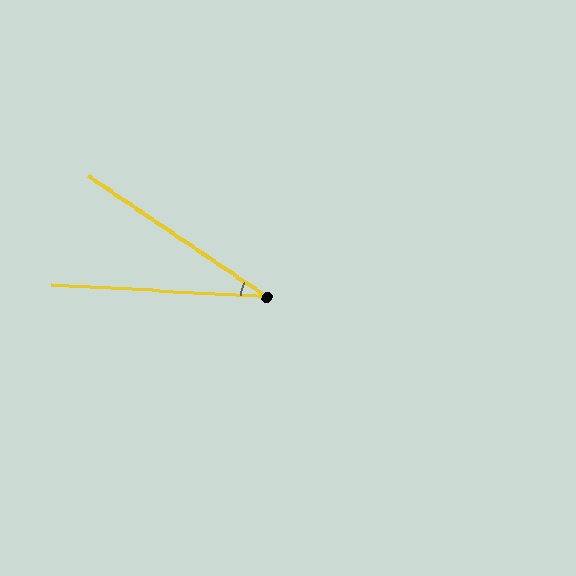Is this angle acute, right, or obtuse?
It is acute.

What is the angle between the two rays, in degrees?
Approximately 31 degrees.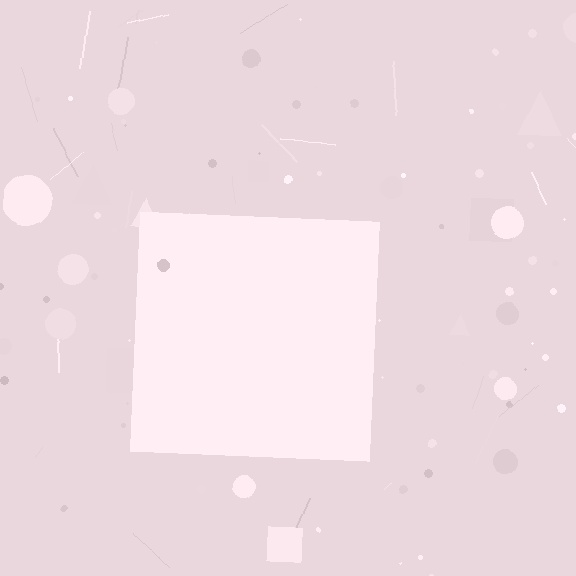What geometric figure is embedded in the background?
A square is embedded in the background.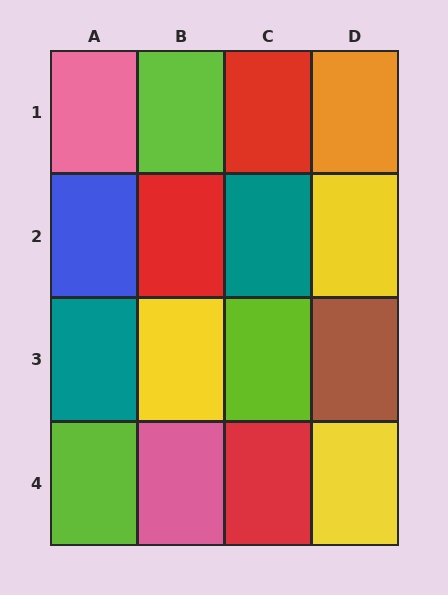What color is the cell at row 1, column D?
Orange.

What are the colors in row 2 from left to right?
Blue, red, teal, yellow.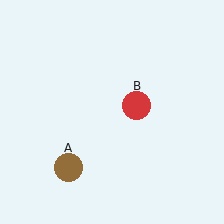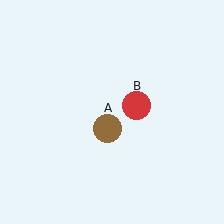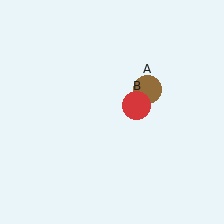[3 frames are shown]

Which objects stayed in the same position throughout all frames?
Red circle (object B) remained stationary.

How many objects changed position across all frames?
1 object changed position: brown circle (object A).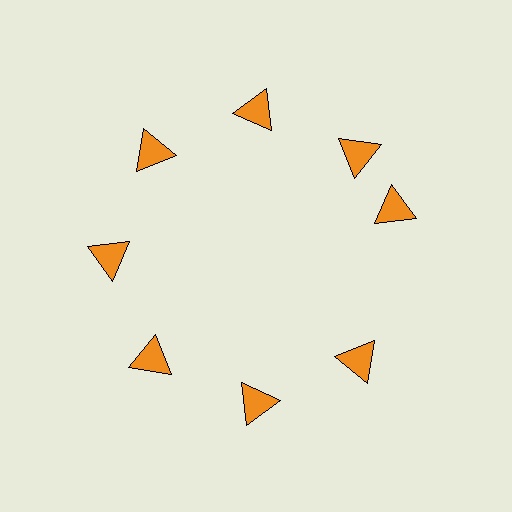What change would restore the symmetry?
The symmetry would be restored by rotating it back into even spacing with its neighbors so that all 8 triangles sit at equal angles and equal distance from the center.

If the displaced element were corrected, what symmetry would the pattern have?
It would have 8-fold rotational symmetry — the pattern would map onto itself every 45 degrees.